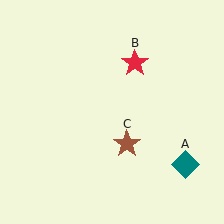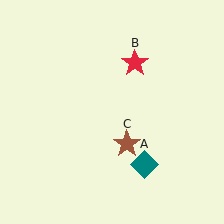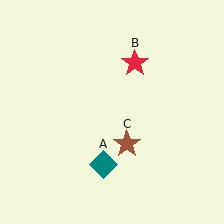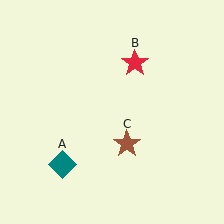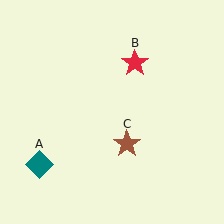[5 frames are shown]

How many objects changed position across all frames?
1 object changed position: teal diamond (object A).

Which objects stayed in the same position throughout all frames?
Red star (object B) and brown star (object C) remained stationary.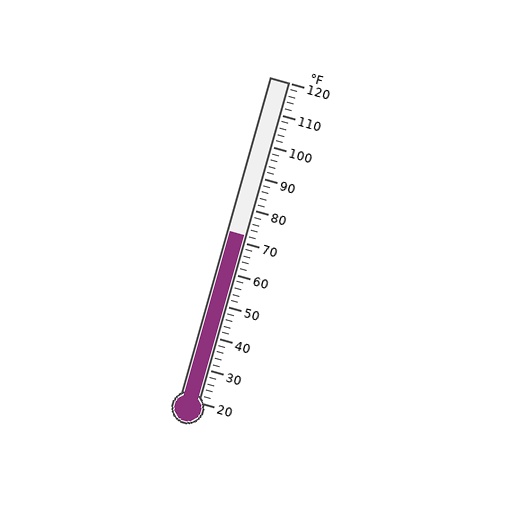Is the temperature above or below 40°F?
The temperature is above 40°F.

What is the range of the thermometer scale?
The thermometer scale ranges from 20°F to 120°F.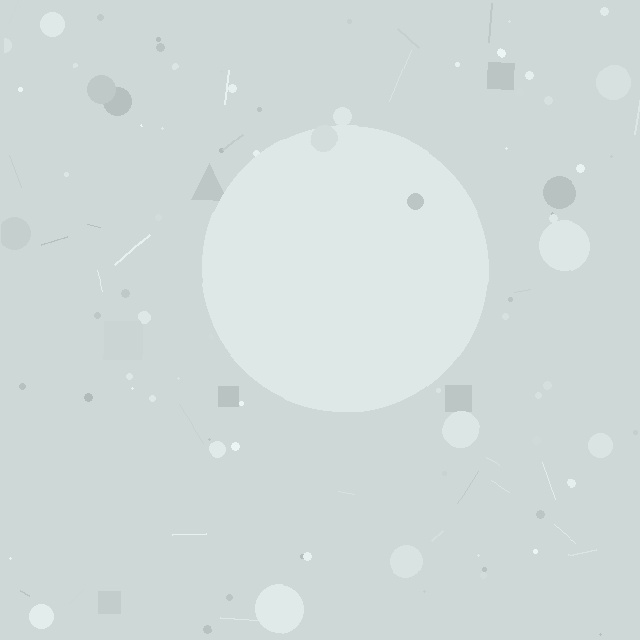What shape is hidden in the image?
A circle is hidden in the image.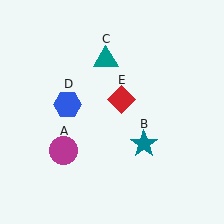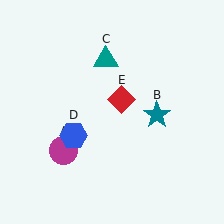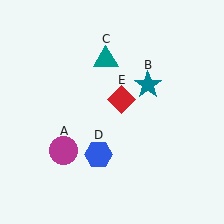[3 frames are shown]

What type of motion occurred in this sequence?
The teal star (object B), blue hexagon (object D) rotated counterclockwise around the center of the scene.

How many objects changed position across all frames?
2 objects changed position: teal star (object B), blue hexagon (object D).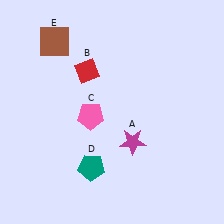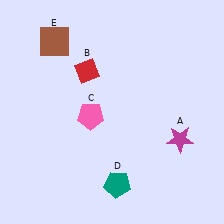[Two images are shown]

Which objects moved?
The objects that moved are: the magenta star (A), the teal pentagon (D).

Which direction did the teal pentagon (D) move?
The teal pentagon (D) moved right.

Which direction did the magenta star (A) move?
The magenta star (A) moved right.